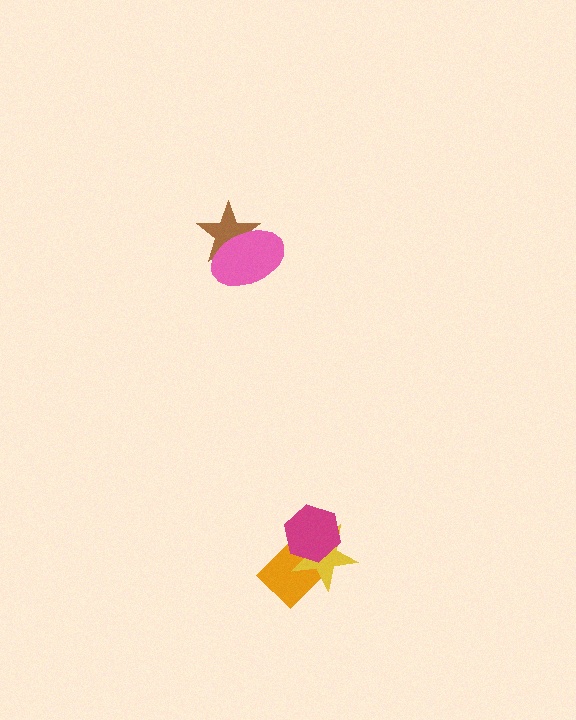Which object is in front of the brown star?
The pink ellipse is in front of the brown star.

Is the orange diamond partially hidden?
Yes, it is partially covered by another shape.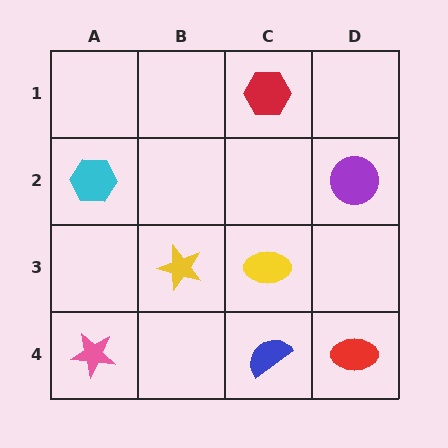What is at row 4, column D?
A red ellipse.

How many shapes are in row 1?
1 shape.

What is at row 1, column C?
A red hexagon.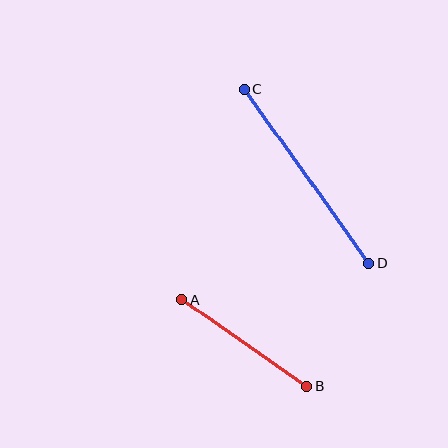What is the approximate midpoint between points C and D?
The midpoint is at approximately (307, 176) pixels.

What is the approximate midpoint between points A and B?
The midpoint is at approximately (244, 343) pixels.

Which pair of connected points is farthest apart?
Points C and D are farthest apart.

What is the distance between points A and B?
The distance is approximately 151 pixels.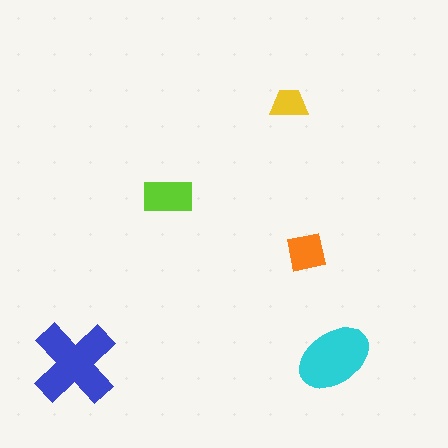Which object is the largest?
The blue cross.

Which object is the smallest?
The yellow trapezoid.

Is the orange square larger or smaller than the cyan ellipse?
Smaller.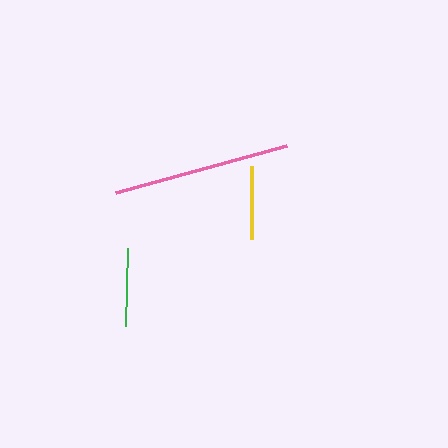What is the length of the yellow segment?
The yellow segment is approximately 74 pixels long.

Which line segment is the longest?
The pink line is the longest at approximately 178 pixels.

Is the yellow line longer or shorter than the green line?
The green line is longer than the yellow line.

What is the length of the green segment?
The green segment is approximately 78 pixels long.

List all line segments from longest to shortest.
From longest to shortest: pink, green, yellow.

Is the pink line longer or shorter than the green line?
The pink line is longer than the green line.